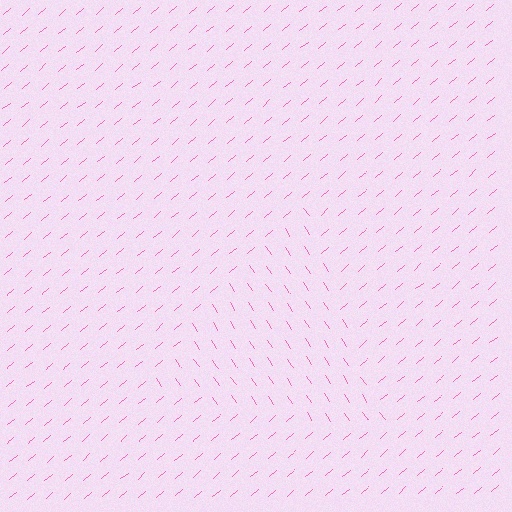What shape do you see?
I see a triangle.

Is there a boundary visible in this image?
Yes, there is a texture boundary formed by a change in line orientation.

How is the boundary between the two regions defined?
The boundary is defined purely by a change in line orientation (approximately 82 degrees difference). All lines are the same color and thickness.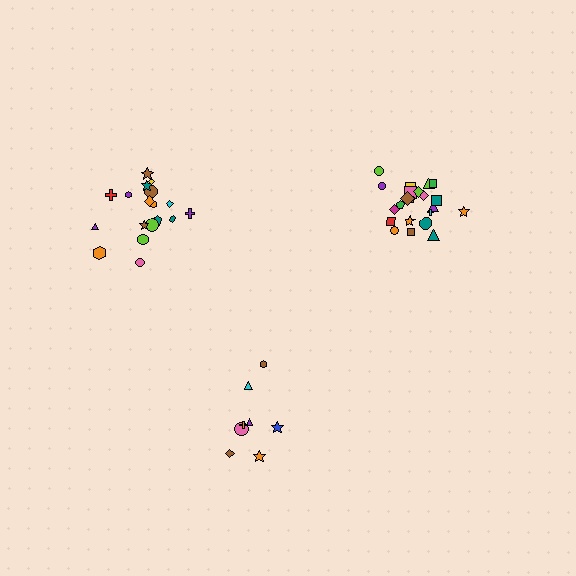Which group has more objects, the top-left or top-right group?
The top-right group.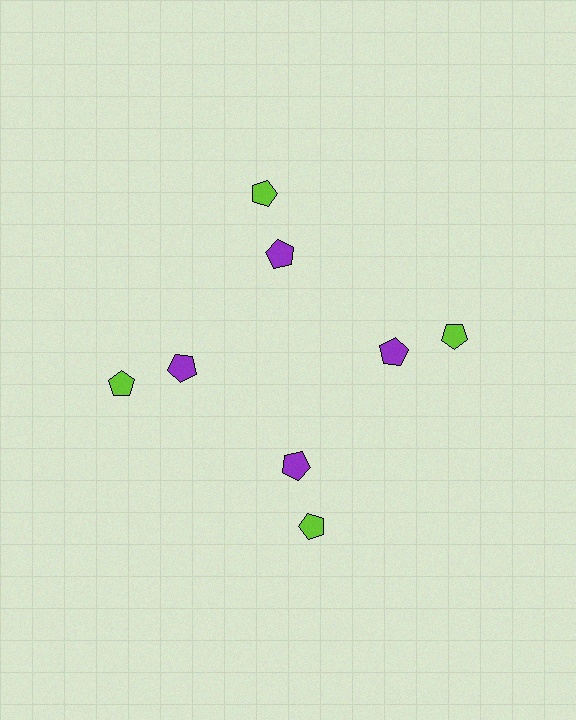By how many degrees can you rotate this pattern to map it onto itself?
The pattern maps onto itself every 90 degrees of rotation.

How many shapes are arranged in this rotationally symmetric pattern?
There are 8 shapes, arranged in 4 groups of 2.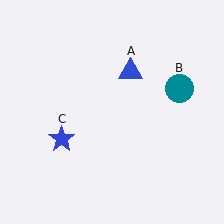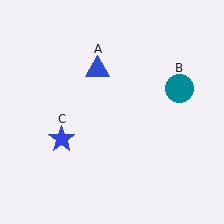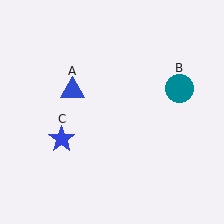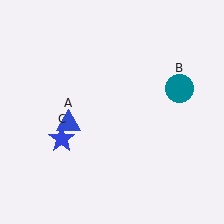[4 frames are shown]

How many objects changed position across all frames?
1 object changed position: blue triangle (object A).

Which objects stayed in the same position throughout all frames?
Teal circle (object B) and blue star (object C) remained stationary.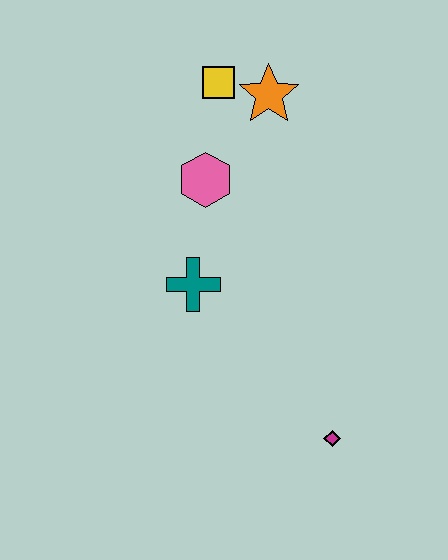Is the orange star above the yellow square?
No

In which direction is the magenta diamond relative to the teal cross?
The magenta diamond is below the teal cross.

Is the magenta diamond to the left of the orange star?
No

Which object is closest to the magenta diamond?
The teal cross is closest to the magenta diamond.